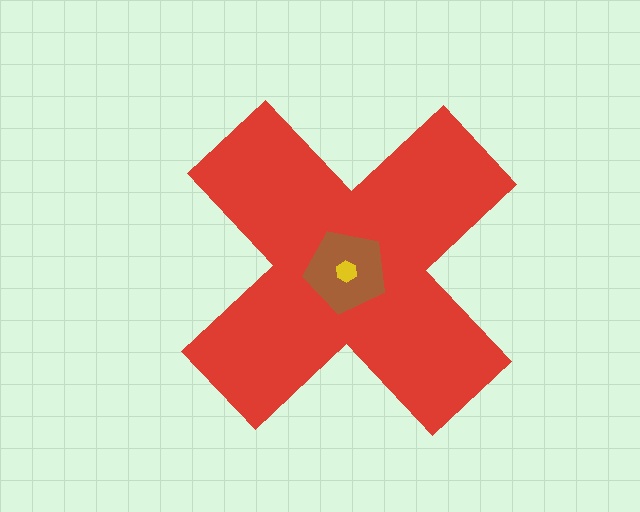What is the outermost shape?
The red cross.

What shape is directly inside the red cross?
The brown pentagon.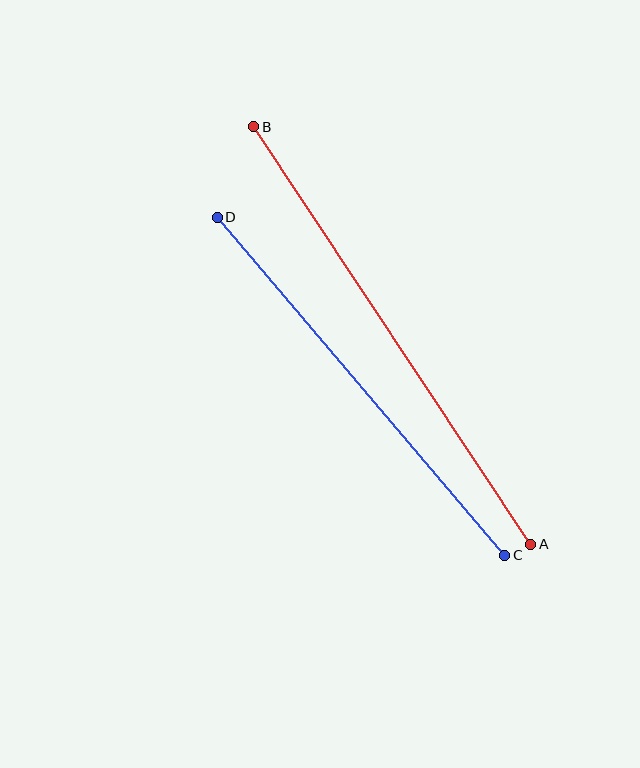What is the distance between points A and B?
The distance is approximately 501 pixels.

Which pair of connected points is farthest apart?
Points A and B are farthest apart.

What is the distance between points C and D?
The distance is approximately 443 pixels.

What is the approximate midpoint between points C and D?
The midpoint is at approximately (361, 386) pixels.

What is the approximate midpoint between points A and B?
The midpoint is at approximately (392, 336) pixels.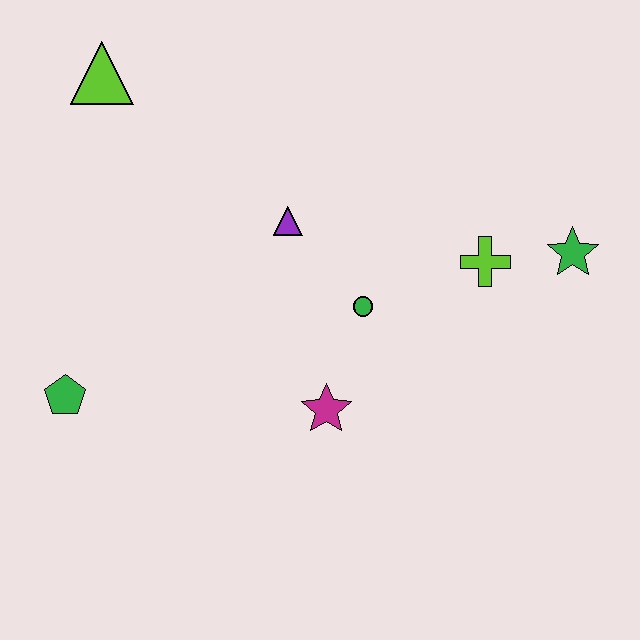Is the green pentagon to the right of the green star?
No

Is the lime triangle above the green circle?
Yes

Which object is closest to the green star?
The lime cross is closest to the green star.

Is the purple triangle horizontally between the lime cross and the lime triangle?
Yes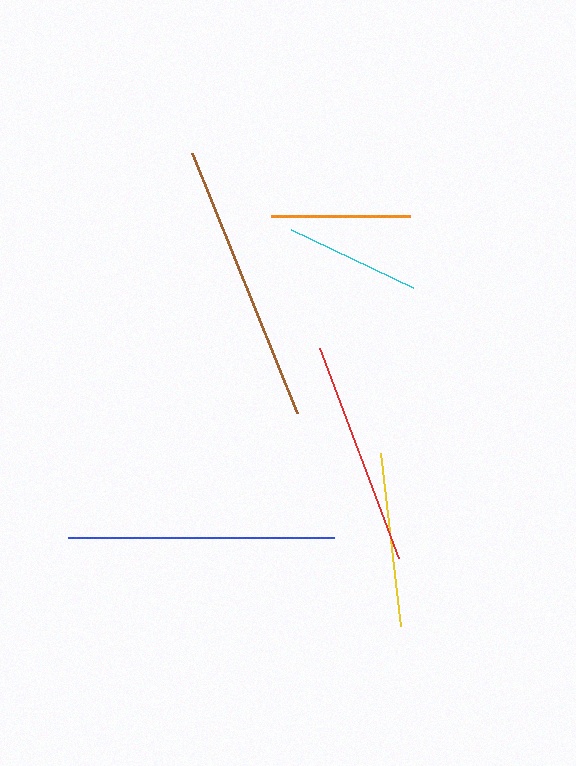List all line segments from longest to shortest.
From longest to shortest: brown, blue, red, yellow, orange, cyan.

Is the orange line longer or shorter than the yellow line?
The yellow line is longer than the orange line.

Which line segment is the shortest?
The cyan line is the shortest at approximately 135 pixels.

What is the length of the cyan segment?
The cyan segment is approximately 135 pixels long.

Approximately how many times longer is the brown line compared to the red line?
The brown line is approximately 1.2 times the length of the red line.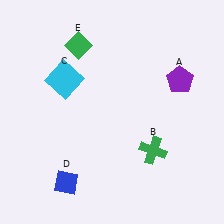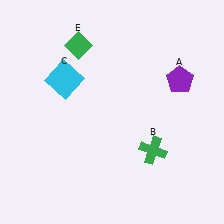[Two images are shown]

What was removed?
The blue diamond (D) was removed in Image 2.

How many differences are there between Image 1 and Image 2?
There is 1 difference between the two images.